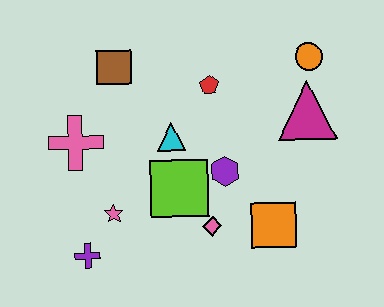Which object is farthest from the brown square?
The orange square is farthest from the brown square.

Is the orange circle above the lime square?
Yes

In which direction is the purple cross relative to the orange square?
The purple cross is to the left of the orange square.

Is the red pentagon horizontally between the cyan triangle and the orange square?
Yes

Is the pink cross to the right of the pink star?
No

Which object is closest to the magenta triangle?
The orange circle is closest to the magenta triangle.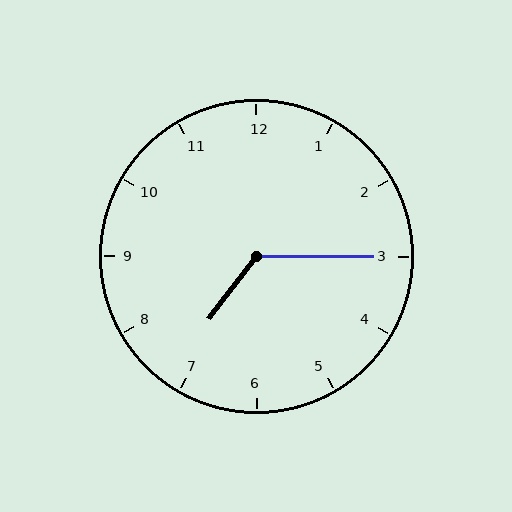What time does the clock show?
7:15.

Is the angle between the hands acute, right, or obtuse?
It is obtuse.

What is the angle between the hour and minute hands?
Approximately 128 degrees.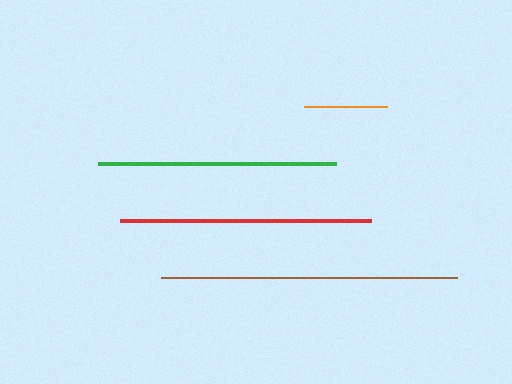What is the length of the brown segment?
The brown segment is approximately 296 pixels long.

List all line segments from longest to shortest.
From longest to shortest: brown, red, green, orange.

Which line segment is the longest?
The brown line is the longest at approximately 296 pixels.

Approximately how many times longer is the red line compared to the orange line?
The red line is approximately 3.0 times the length of the orange line.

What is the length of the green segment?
The green segment is approximately 237 pixels long.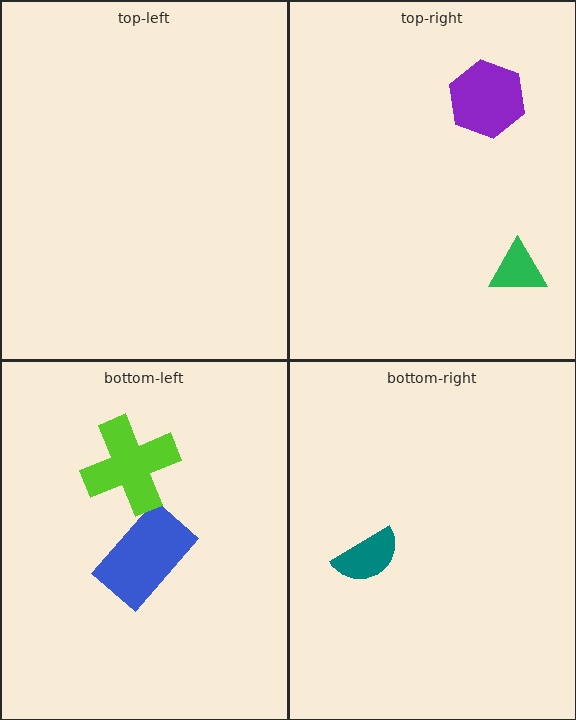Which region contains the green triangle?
The top-right region.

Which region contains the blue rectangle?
The bottom-left region.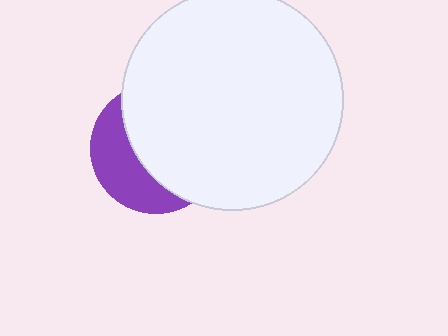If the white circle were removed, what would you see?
You would see the complete purple circle.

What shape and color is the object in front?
The object in front is a white circle.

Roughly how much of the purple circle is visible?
A small part of it is visible (roughly 37%).